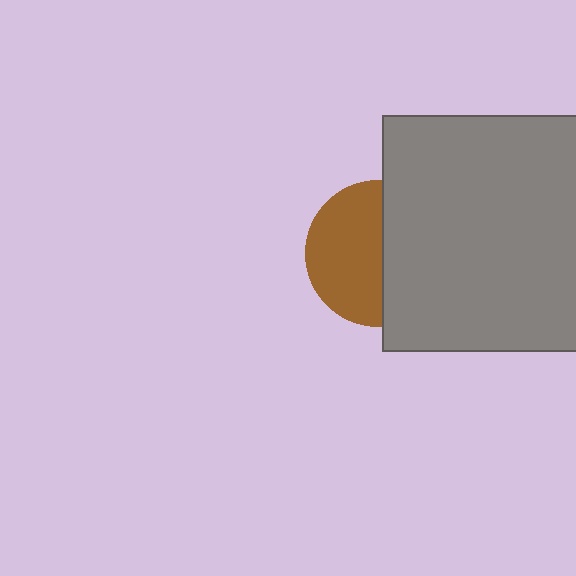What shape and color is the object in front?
The object in front is a gray rectangle.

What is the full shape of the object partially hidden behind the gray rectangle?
The partially hidden object is a brown circle.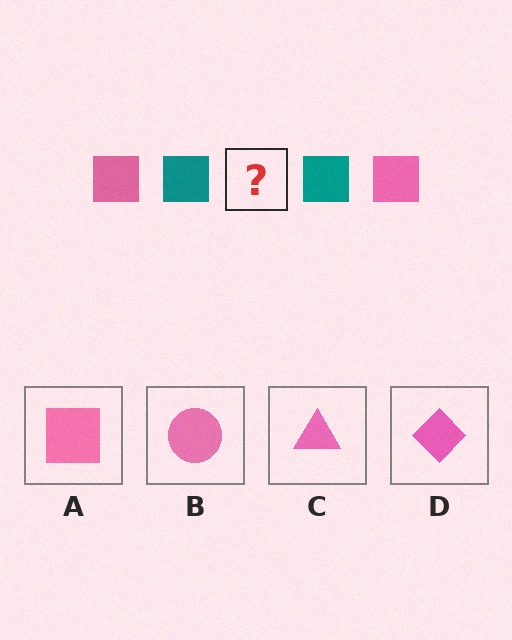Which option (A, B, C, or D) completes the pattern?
A.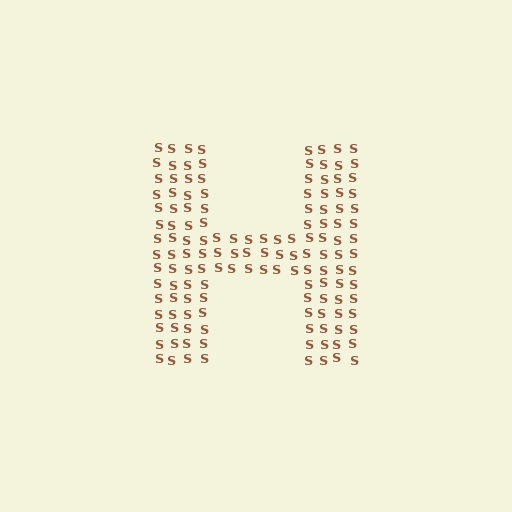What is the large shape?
The large shape is the letter H.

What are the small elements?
The small elements are letter S's.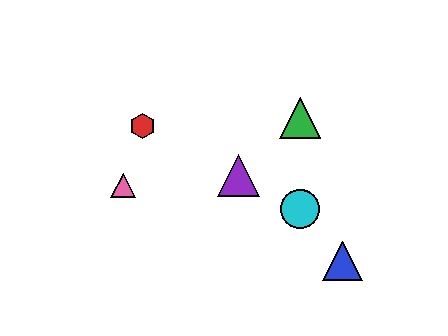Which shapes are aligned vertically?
The green triangle, the yellow circle, the orange circle, the cyan circle are aligned vertically.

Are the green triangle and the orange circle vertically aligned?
Yes, both are at x≈300.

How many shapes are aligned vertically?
4 shapes (the green triangle, the yellow circle, the orange circle, the cyan circle) are aligned vertically.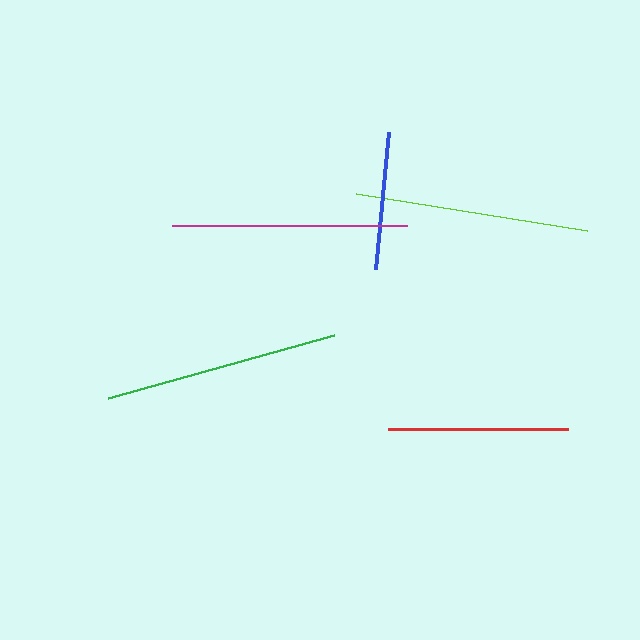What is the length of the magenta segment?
The magenta segment is approximately 235 pixels long.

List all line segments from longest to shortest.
From longest to shortest: magenta, green, lime, red, blue.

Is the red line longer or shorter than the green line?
The green line is longer than the red line.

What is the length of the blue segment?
The blue segment is approximately 137 pixels long.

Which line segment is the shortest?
The blue line is the shortest at approximately 137 pixels.